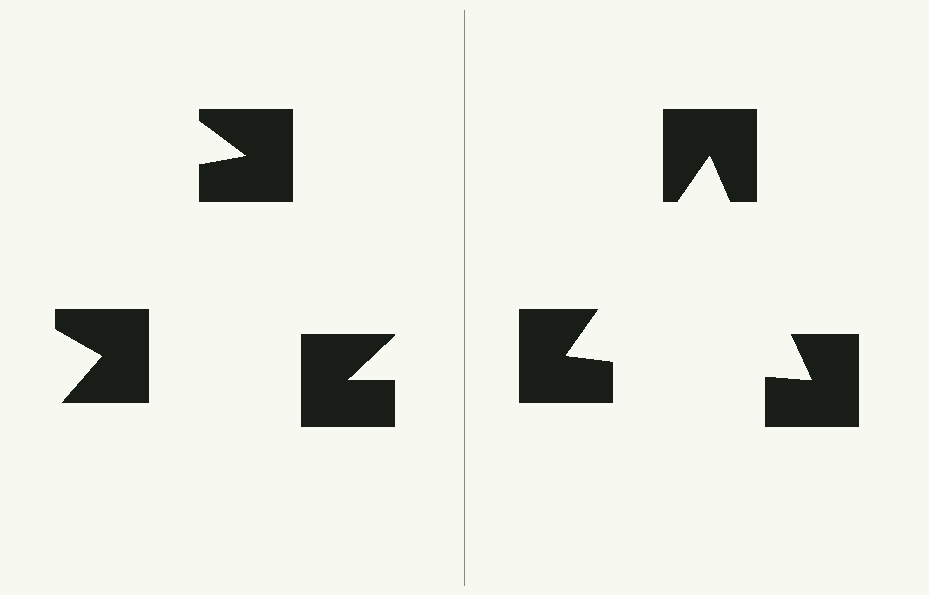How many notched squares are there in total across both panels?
6 — 3 on each side.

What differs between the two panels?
The notched squares are positioned identically on both sides; only the wedge orientations differ. On the right they align to a triangle; on the left they are misaligned.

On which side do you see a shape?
An illusory triangle appears on the right side. On the left side the wedge cuts are rotated, so no coherent shape forms.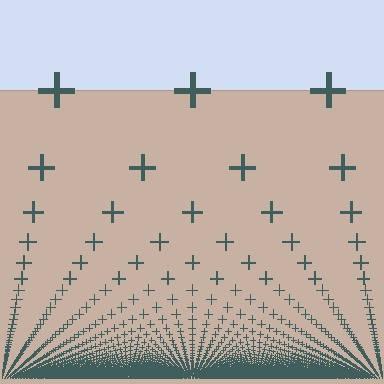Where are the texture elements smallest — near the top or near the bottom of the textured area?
Near the bottom.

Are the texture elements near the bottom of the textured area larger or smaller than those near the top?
Smaller. The gradient is inverted — elements near the bottom are smaller and denser.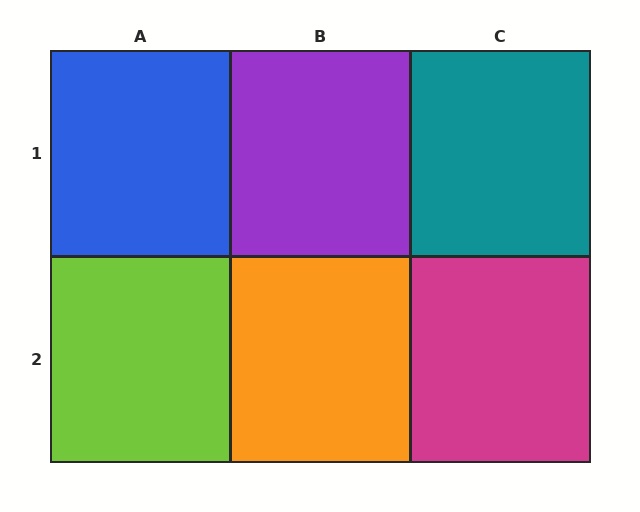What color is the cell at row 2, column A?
Lime.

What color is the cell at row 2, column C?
Magenta.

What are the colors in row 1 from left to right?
Blue, purple, teal.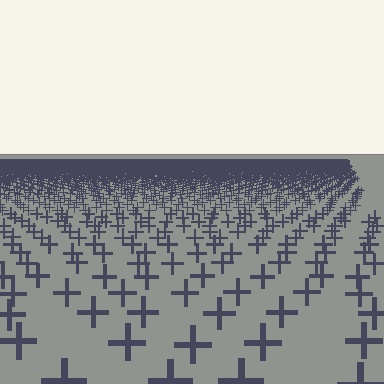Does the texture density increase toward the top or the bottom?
Density increases toward the top.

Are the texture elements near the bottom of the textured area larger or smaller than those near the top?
Larger. Near the bottom, elements are closer to the viewer and appear at a bigger on-screen size.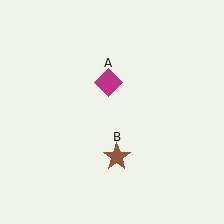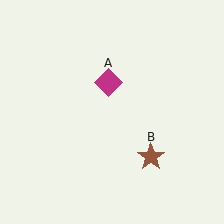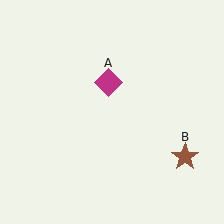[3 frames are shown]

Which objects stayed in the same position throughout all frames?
Magenta diamond (object A) remained stationary.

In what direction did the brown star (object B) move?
The brown star (object B) moved right.